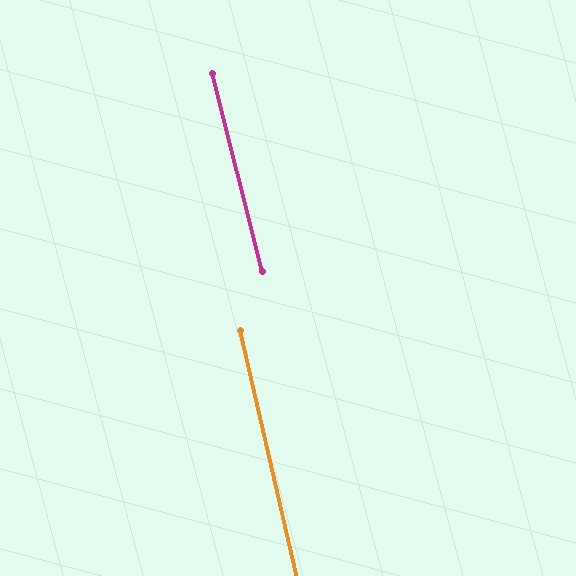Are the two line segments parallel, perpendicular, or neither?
Parallel — their directions differ by only 1.2°.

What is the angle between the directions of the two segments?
Approximately 1 degree.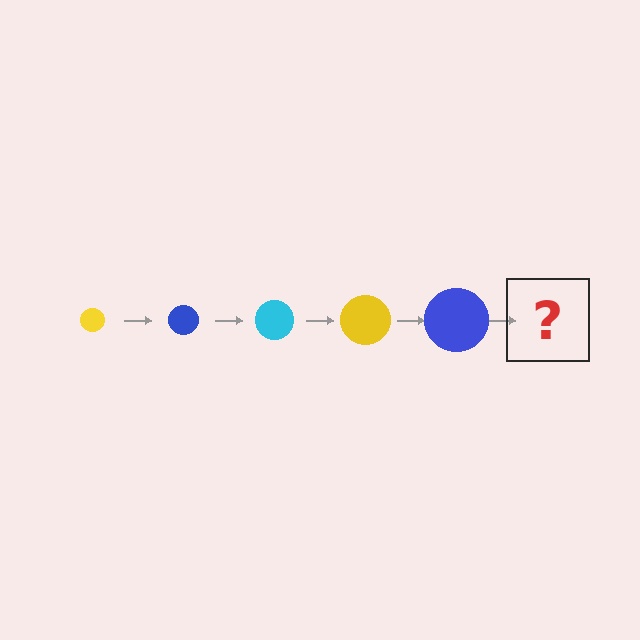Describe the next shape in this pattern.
It should be a cyan circle, larger than the previous one.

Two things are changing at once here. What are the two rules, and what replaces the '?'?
The two rules are that the circle grows larger each step and the color cycles through yellow, blue, and cyan. The '?' should be a cyan circle, larger than the previous one.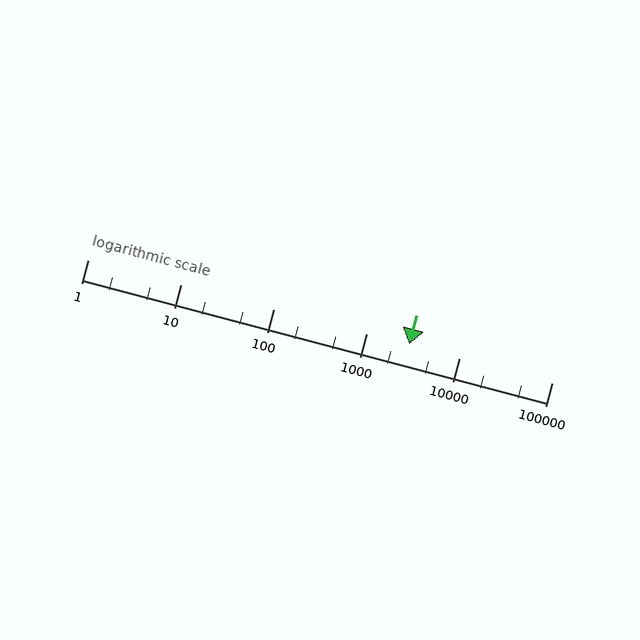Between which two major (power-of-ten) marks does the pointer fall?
The pointer is between 1000 and 10000.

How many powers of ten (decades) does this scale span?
The scale spans 5 decades, from 1 to 100000.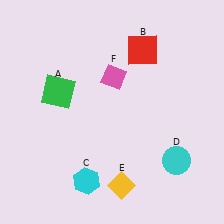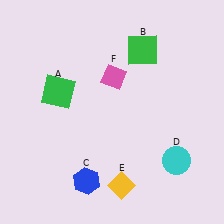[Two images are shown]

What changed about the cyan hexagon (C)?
In Image 1, C is cyan. In Image 2, it changed to blue.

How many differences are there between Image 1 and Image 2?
There are 2 differences between the two images.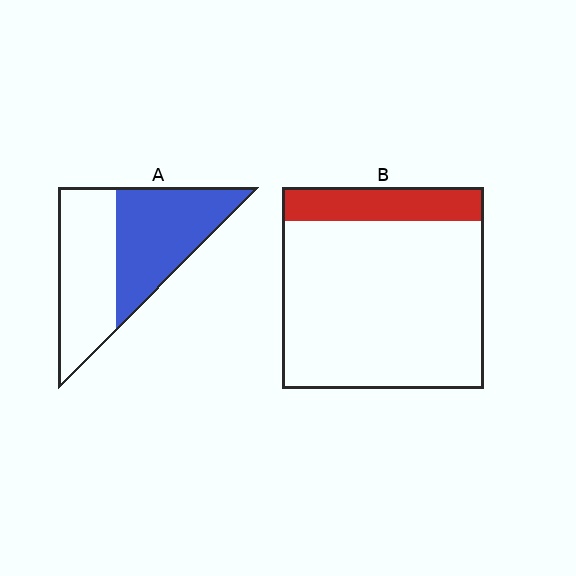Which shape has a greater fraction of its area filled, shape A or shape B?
Shape A.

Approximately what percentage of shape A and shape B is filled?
A is approximately 50% and B is approximately 15%.